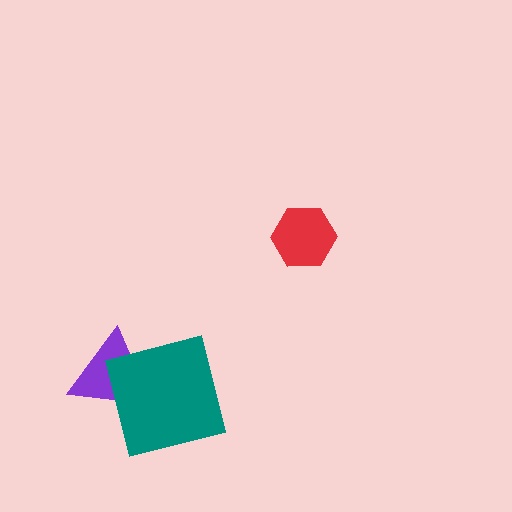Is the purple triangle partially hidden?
Yes, it is partially covered by another shape.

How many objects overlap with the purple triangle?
1 object overlaps with the purple triangle.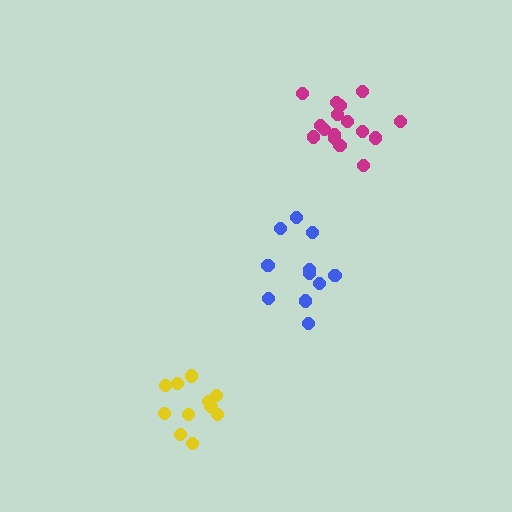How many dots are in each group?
Group 1: 11 dots, Group 2: 11 dots, Group 3: 16 dots (38 total).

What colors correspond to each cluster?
The clusters are colored: yellow, blue, magenta.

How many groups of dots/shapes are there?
There are 3 groups.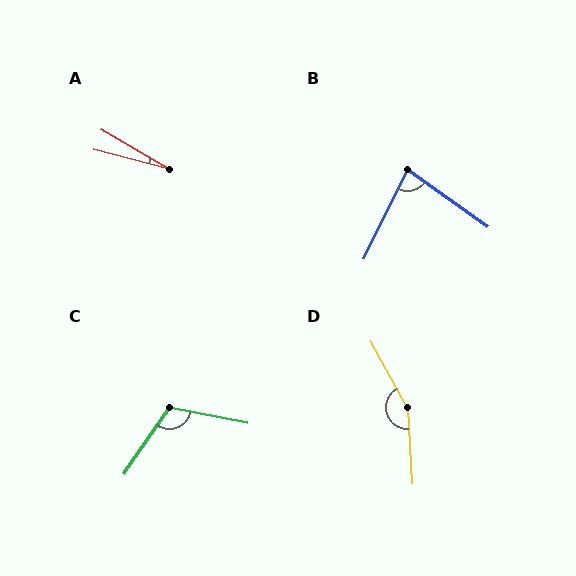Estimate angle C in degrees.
Approximately 113 degrees.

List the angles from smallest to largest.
A (16°), B (80°), C (113°), D (155°).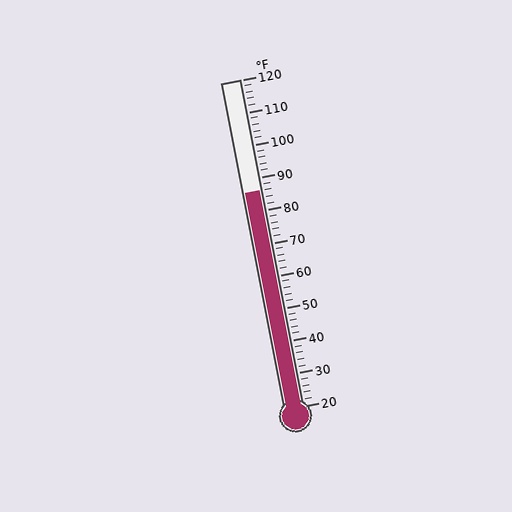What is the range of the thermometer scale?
The thermometer scale ranges from 20°F to 120°F.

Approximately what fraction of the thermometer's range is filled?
The thermometer is filled to approximately 65% of its range.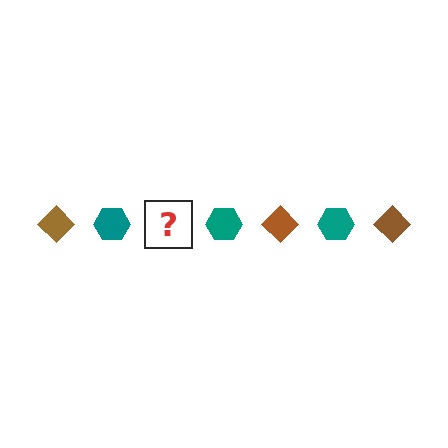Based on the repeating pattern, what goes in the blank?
The blank should be a brown diamond.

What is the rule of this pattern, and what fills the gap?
The rule is that the pattern alternates between brown diamond and teal hexagon. The gap should be filled with a brown diamond.